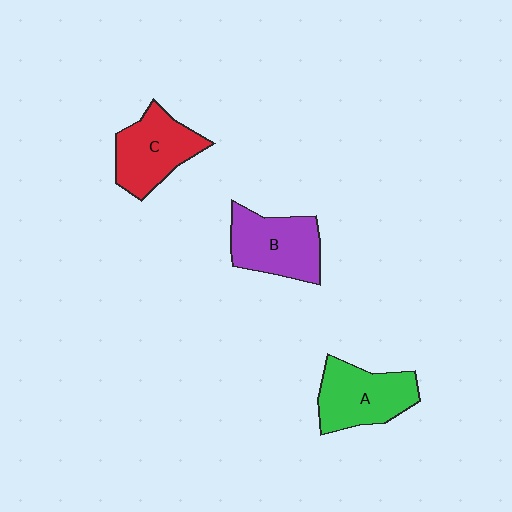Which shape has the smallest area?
Shape C (red).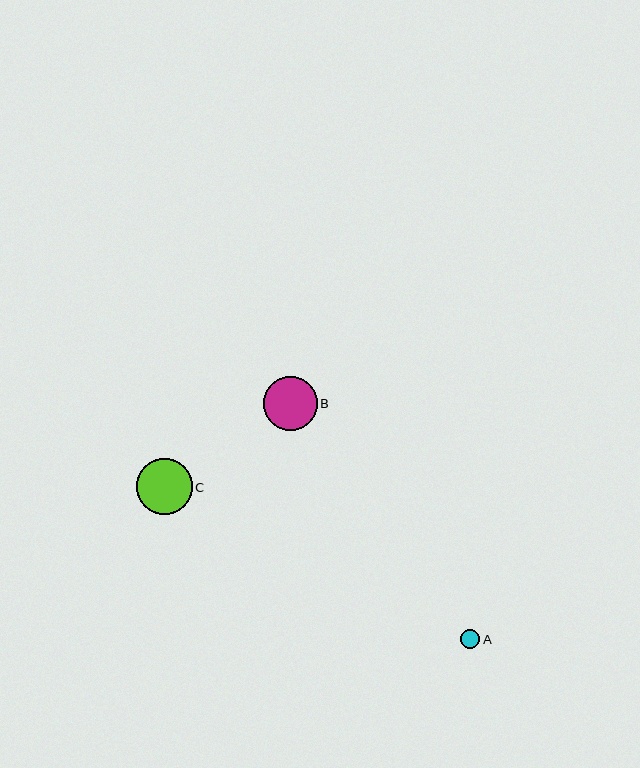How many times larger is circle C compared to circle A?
Circle C is approximately 2.9 times the size of circle A.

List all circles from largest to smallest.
From largest to smallest: C, B, A.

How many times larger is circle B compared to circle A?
Circle B is approximately 2.8 times the size of circle A.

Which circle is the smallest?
Circle A is the smallest with a size of approximately 19 pixels.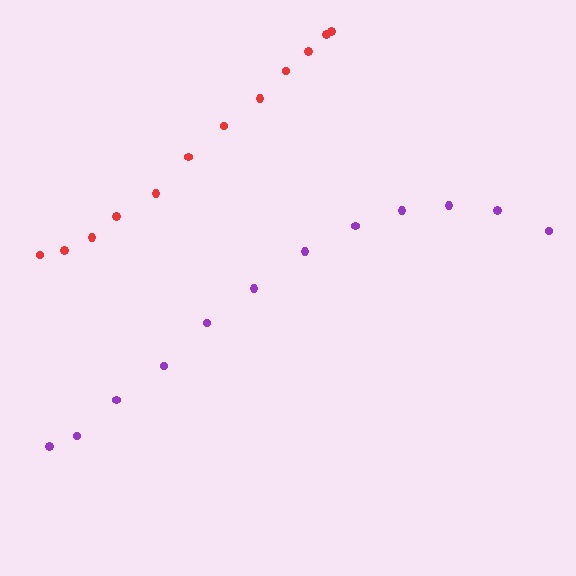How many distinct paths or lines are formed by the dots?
There are 2 distinct paths.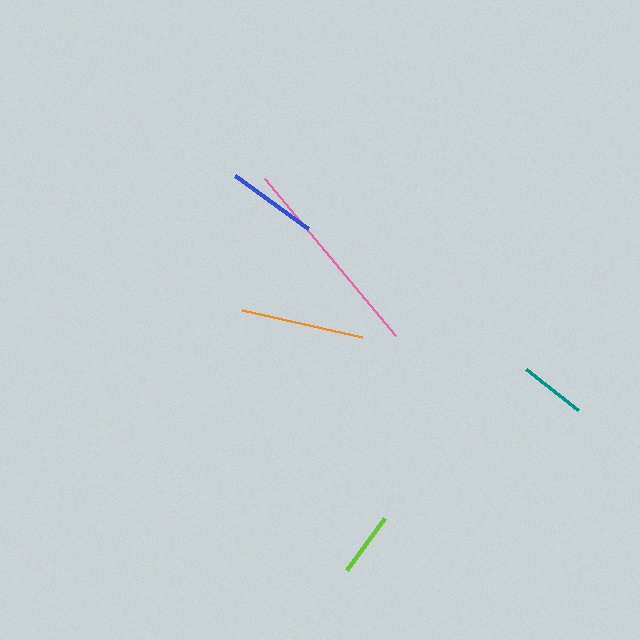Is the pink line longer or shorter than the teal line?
The pink line is longer than the teal line.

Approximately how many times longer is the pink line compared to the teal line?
The pink line is approximately 3.0 times the length of the teal line.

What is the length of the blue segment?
The blue segment is approximately 91 pixels long.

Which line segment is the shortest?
The lime line is the shortest at approximately 64 pixels.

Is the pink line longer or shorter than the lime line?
The pink line is longer than the lime line.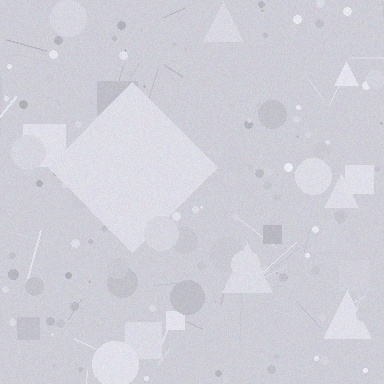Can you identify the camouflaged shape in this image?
The camouflaged shape is a diamond.